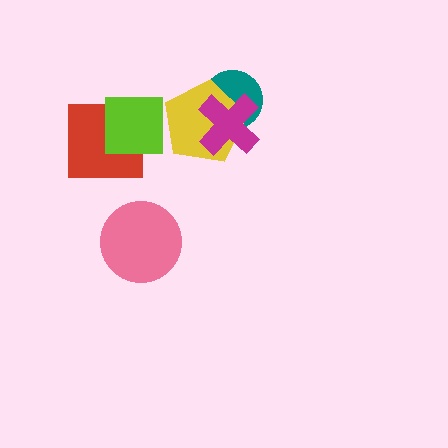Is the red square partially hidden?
Yes, it is partially covered by another shape.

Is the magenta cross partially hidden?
No, no other shape covers it.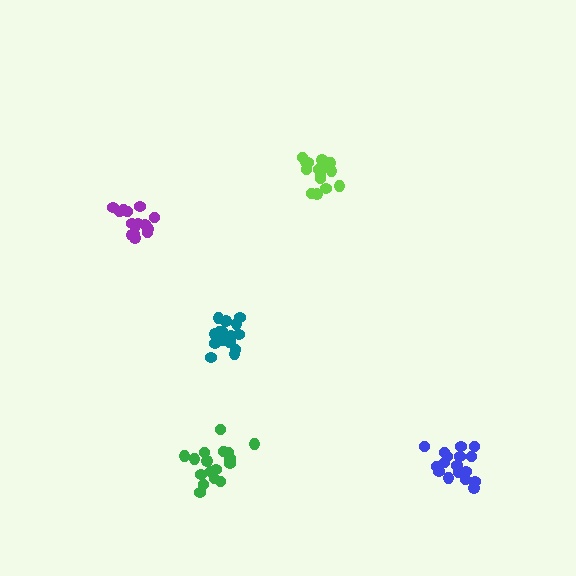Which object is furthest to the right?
The blue cluster is rightmost.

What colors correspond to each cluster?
The clusters are colored: lime, purple, green, blue, teal.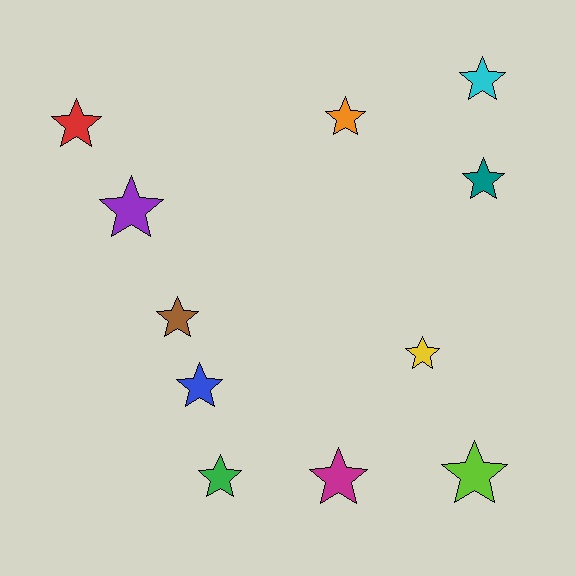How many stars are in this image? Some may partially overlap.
There are 11 stars.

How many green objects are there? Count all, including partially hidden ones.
There is 1 green object.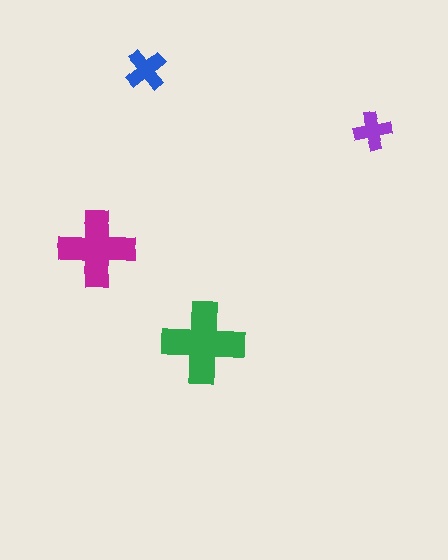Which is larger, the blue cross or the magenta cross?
The magenta one.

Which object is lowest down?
The green cross is bottommost.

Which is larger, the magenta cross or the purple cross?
The magenta one.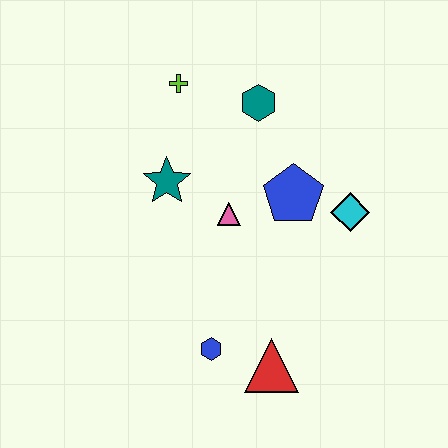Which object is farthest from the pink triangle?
The red triangle is farthest from the pink triangle.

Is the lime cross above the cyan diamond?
Yes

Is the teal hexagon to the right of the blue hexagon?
Yes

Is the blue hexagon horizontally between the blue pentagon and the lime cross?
Yes